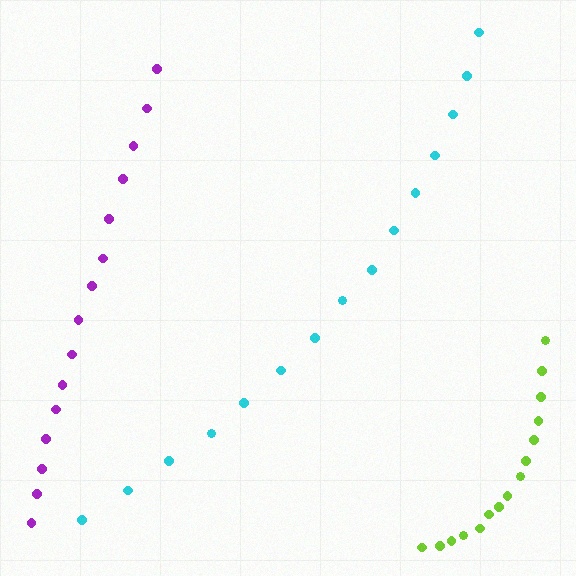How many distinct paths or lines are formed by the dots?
There are 3 distinct paths.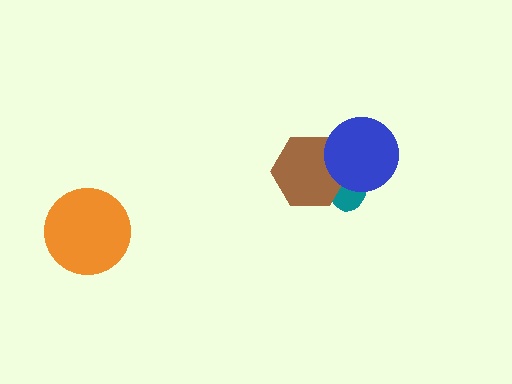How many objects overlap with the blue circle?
2 objects overlap with the blue circle.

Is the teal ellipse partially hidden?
Yes, it is partially covered by another shape.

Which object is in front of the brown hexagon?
The blue circle is in front of the brown hexagon.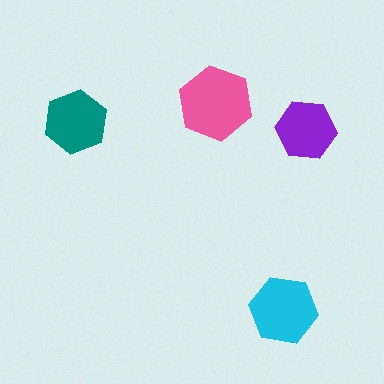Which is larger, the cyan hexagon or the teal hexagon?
The cyan one.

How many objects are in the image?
There are 4 objects in the image.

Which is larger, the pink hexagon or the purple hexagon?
The pink one.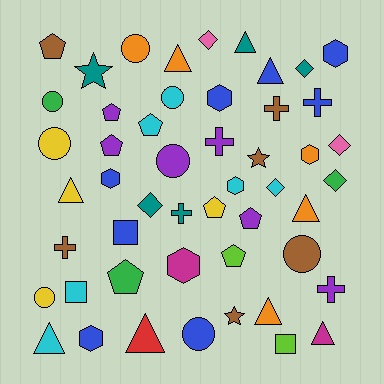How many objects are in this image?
There are 50 objects.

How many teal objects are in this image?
There are 5 teal objects.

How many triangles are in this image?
There are 9 triangles.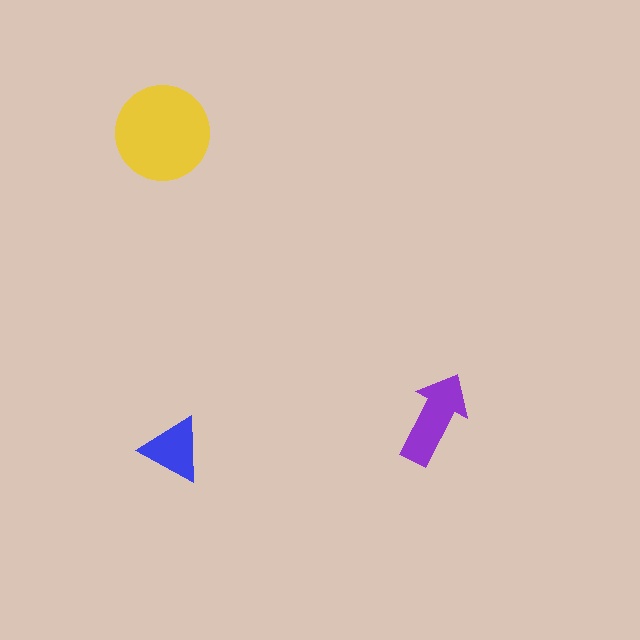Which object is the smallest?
The blue triangle.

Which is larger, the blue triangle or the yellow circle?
The yellow circle.